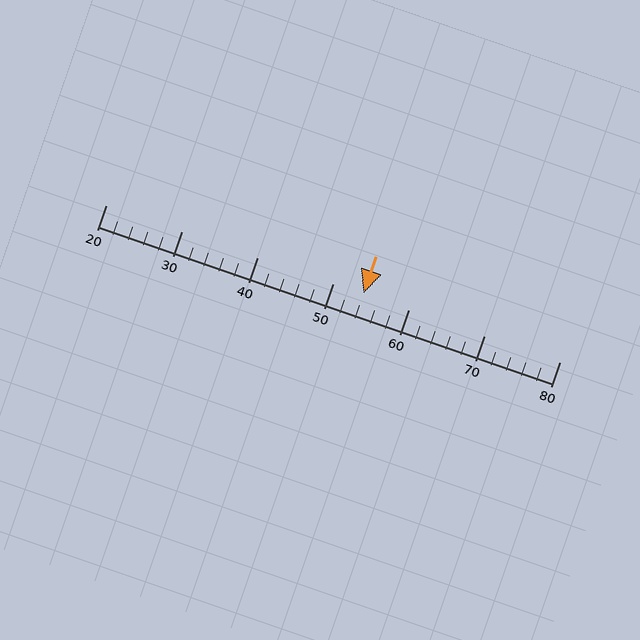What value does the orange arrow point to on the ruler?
The orange arrow points to approximately 54.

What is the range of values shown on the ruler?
The ruler shows values from 20 to 80.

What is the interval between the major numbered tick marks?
The major tick marks are spaced 10 units apart.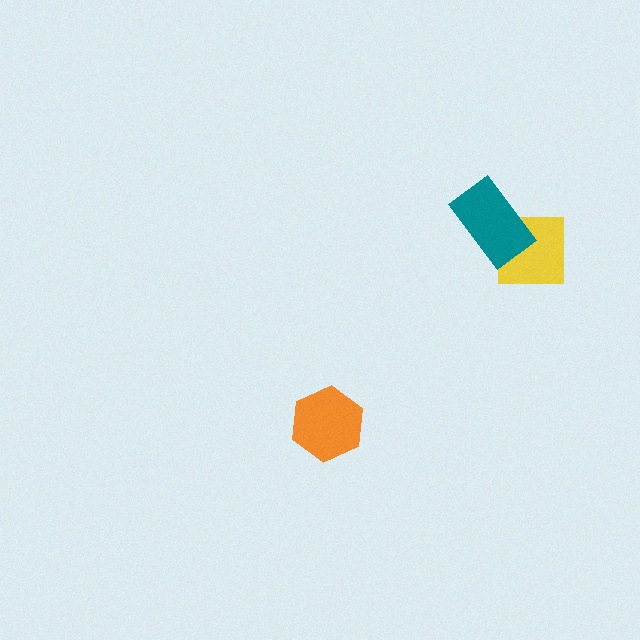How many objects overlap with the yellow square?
1 object overlaps with the yellow square.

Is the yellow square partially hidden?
Yes, it is partially covered by another shape.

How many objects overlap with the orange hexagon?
0 objects overlap with the orange hexagon.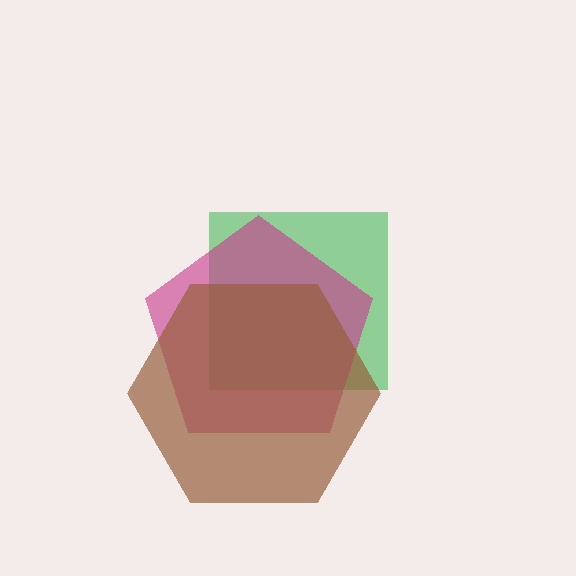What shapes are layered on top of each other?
The layered shapes are: a green square, a magenta pentagon, a brown hexagon.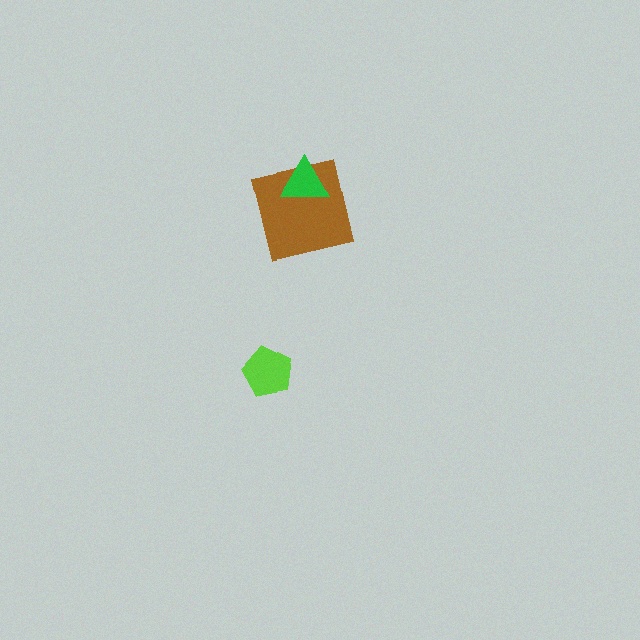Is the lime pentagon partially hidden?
No, no other shape covers it.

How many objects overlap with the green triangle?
1 object overlaps with the green triangle.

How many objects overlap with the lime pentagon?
0 objects overlap with the lime pentagon.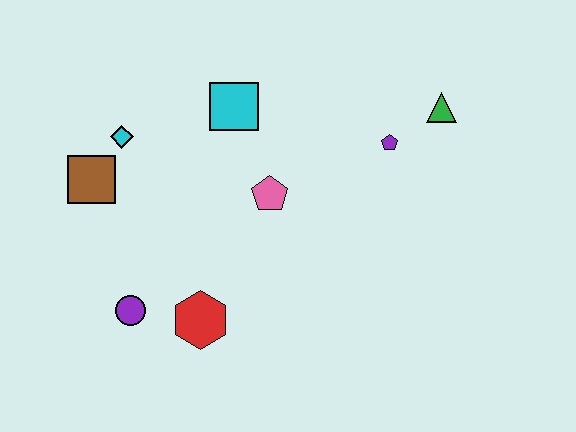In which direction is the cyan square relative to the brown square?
The cyan square is to the right of the brown square.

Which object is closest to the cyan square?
The pink pentagon is closest to the cyan square.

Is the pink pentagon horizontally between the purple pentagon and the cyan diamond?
Yes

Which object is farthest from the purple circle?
The green triangle is farthest from the purple circle.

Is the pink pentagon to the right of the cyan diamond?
Yes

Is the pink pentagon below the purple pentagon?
Yes